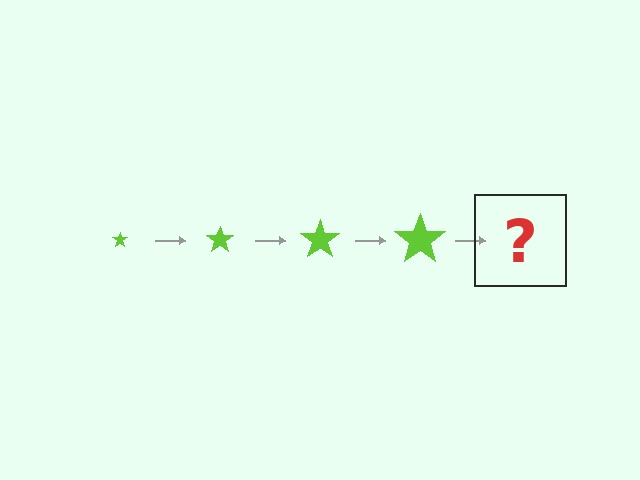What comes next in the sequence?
The next element should be a lime star, larger than the previous one.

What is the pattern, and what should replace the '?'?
The pattern is that the star gets progressively larger each step. The '?' should be a lime star, larger than the previous one.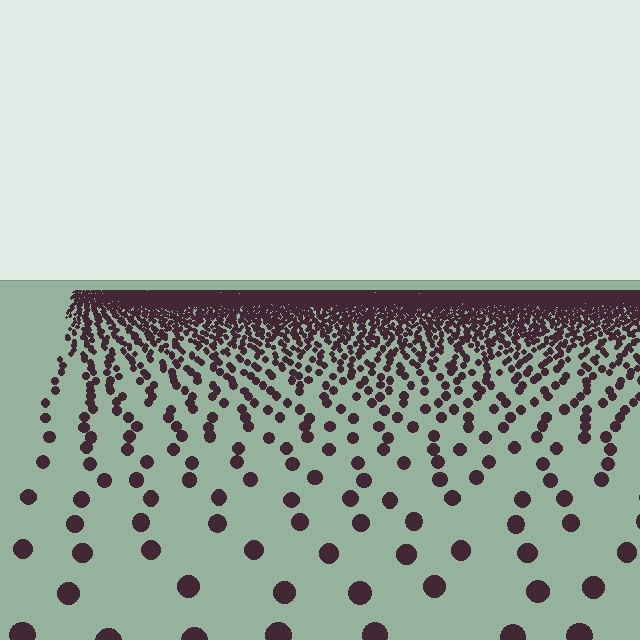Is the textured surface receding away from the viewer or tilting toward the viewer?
The surface is receding away from the viewer. Texture elements get smaller and denser toward the top.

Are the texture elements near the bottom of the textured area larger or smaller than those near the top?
Larger. Near the bottom, elements are closer to the viewer and appear at a bigger on-screen size.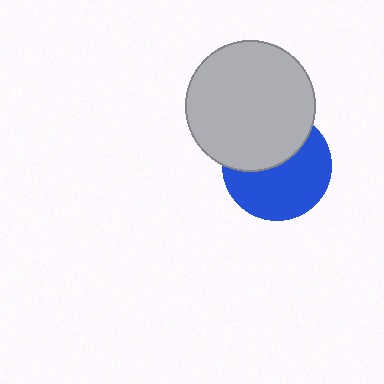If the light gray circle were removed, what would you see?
You would see the complete blue circle.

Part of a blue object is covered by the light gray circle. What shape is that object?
It is a circle.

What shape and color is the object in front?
The object in front is a light gray circle.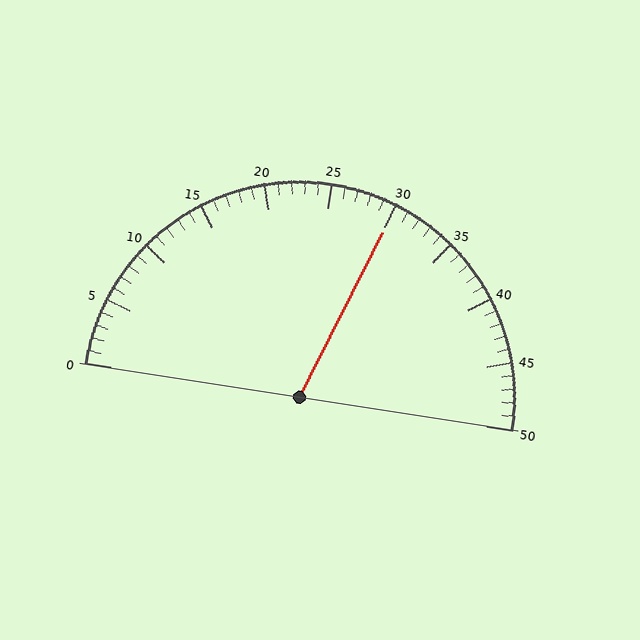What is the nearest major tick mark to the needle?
The nearest major tick mark is 30.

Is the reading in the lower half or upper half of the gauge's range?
The reading is in the upper half of the range (0 to 50).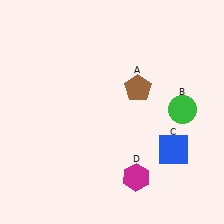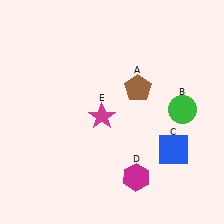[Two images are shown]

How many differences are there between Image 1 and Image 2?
There is 1 difference between the two images.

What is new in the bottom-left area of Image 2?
A magenta star (E) was added in the bottom-left area of Image 2.